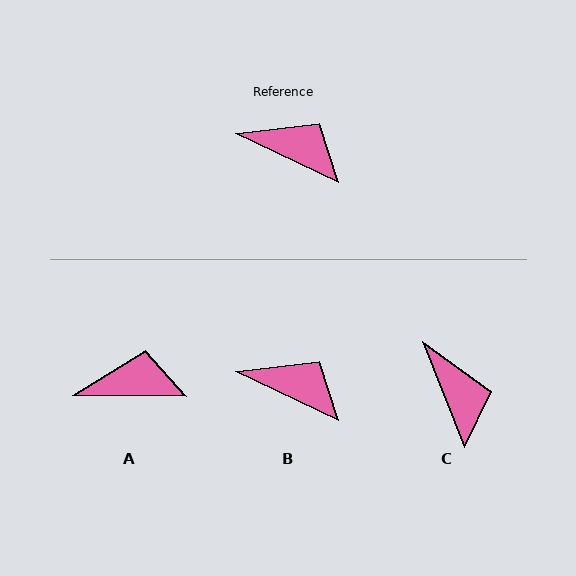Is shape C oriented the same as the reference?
No, it is off by about 43 degrees.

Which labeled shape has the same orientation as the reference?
B.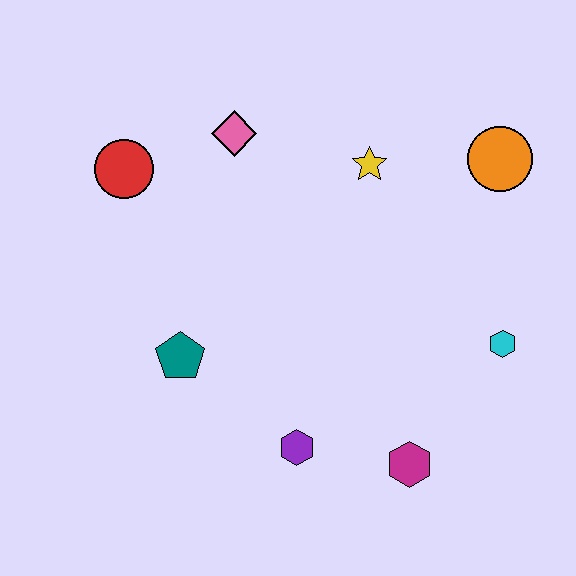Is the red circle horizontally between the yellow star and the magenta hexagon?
No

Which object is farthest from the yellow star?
The magenta hexagon is farthest from the yellow star.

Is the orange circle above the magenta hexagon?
Yes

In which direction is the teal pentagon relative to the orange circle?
The teal pentagon is to the left of the orange circle.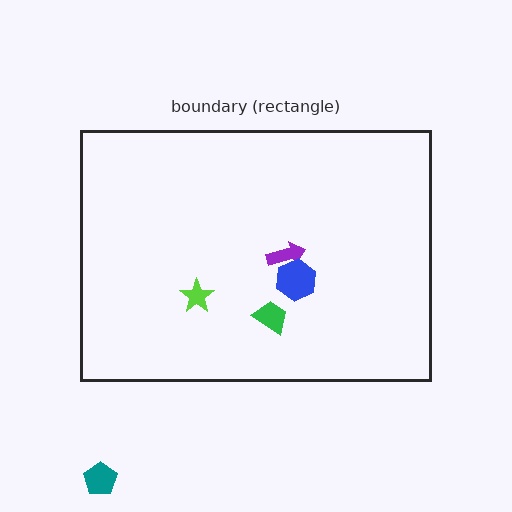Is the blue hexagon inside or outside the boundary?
Inside.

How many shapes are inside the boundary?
4 inside, 1 outside.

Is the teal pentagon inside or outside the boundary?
Outside.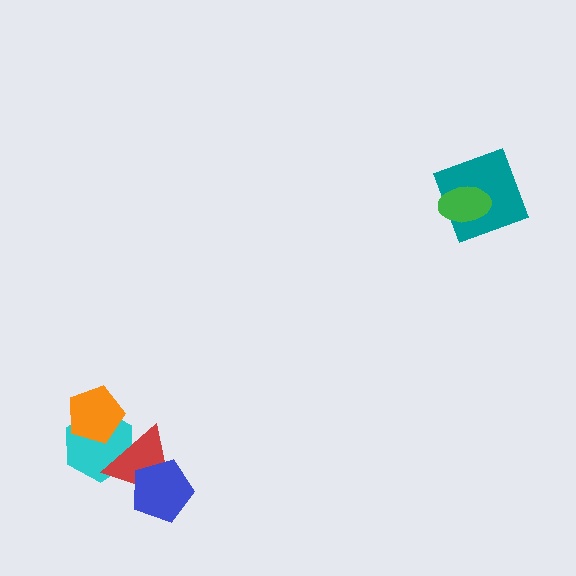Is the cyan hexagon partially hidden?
Yes, it is partially covered by another shape.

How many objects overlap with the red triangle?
2 objects overlap with the red triangle.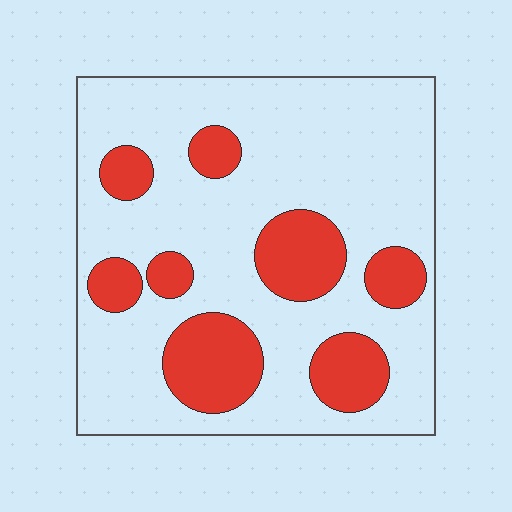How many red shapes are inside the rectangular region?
8.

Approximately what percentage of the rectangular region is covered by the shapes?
Approximately 25%.